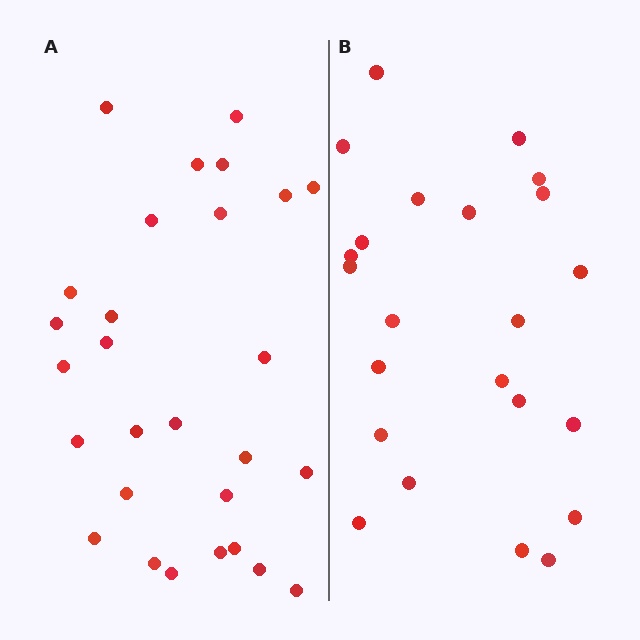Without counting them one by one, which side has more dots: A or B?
Region A (the left region) has more dots.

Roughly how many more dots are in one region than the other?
Region A has about 5 more dots than region B.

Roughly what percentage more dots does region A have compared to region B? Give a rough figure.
About 20% more.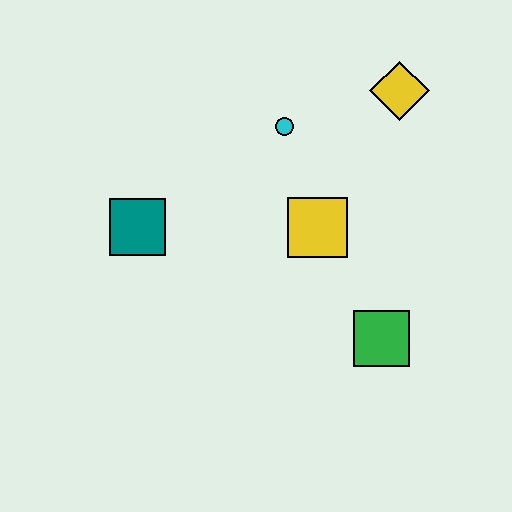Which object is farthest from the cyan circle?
The green square is farthest from the cyan circle.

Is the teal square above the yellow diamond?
No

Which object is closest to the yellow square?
The cyan circle is closest to the yellow square.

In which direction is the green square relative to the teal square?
The green square is to the right of the teal square.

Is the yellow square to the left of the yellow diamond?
Yes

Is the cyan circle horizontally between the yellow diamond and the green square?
No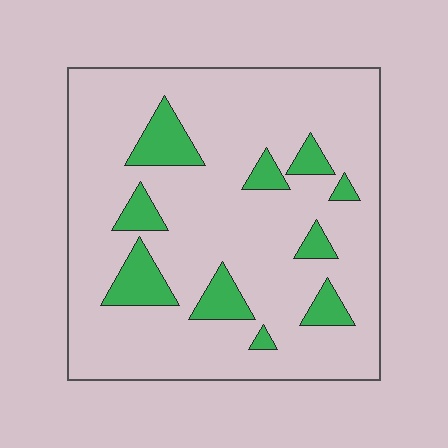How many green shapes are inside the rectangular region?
10.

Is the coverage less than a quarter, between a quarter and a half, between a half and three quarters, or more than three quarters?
Less than a quarter.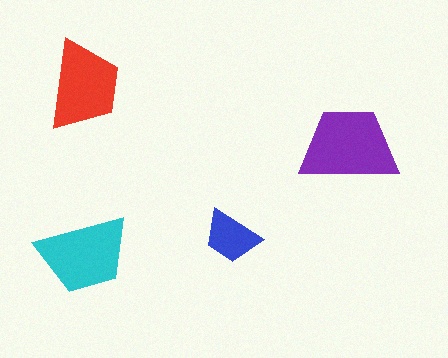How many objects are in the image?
There are 4 objects in the image.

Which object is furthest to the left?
The cyan trapezoid is leftmost.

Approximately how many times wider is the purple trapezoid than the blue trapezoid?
About 1.5 times wider.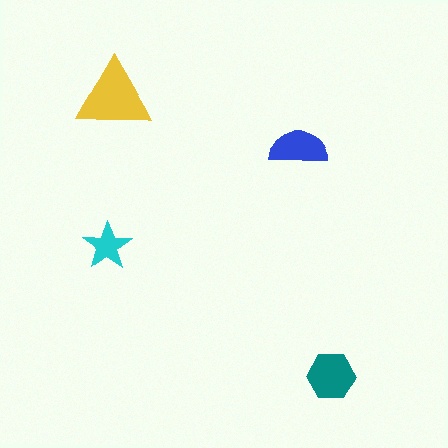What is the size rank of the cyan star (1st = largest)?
4th.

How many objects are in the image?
There are 4 objects in the image.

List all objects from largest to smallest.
The yellow triangle, the teal hexagon, the blue semicircle, the cyan star.